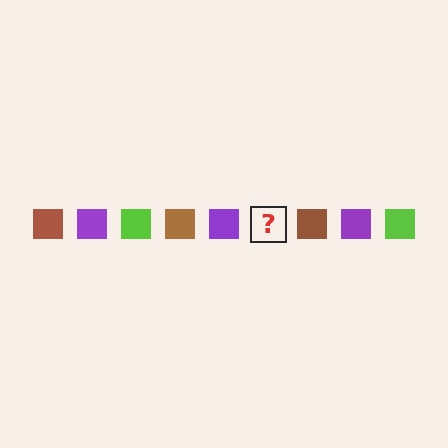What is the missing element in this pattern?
The missing element is a lime square.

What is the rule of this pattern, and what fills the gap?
The rule is that the pattern cycles through brown, purple, lime squares. The gap should be filled with a lime square.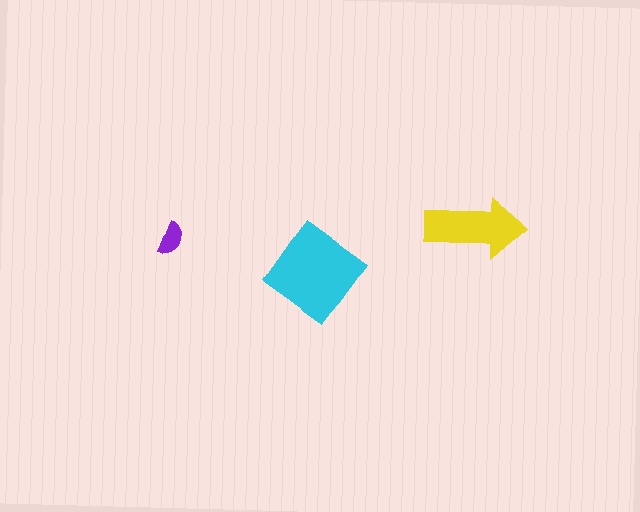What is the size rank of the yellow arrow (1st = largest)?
2nd.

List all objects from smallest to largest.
The purple semicircle, the yellow arrow, the cyan diamond.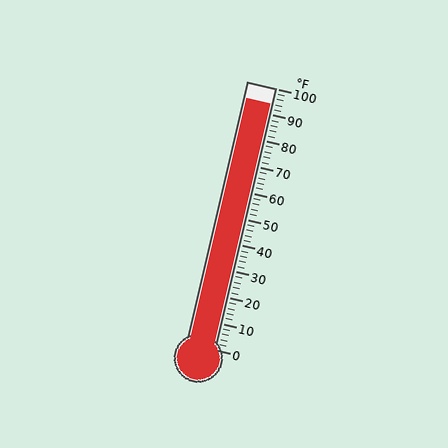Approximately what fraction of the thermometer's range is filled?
The thermometer is filled to approximately 95% of its range.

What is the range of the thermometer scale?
The thermometer scale ranges from 0°F to 100°F.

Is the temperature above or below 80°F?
The temperature is above 80°F.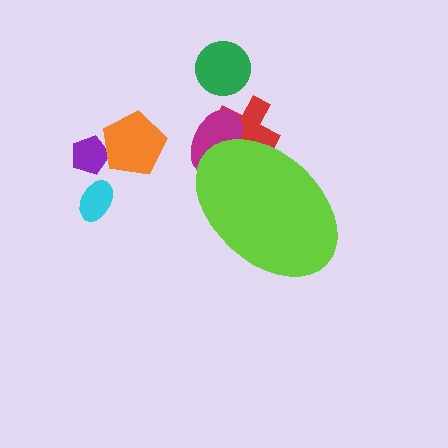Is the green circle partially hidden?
No, the green circle is fully visible.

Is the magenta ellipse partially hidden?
Yes, the magenta ellipse is partially hidden behind the lime ellipse.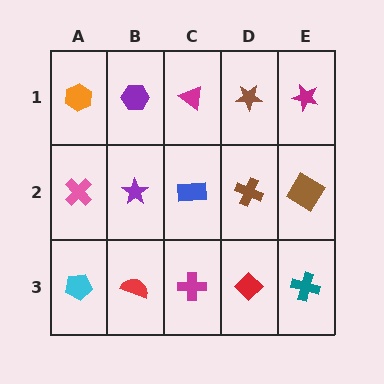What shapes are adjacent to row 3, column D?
A brown cross (row 2, column D), a magenta cross (row 3, column C), a teal cross (row 3, column E).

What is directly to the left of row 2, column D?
A blue rectangle.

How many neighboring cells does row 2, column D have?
4.